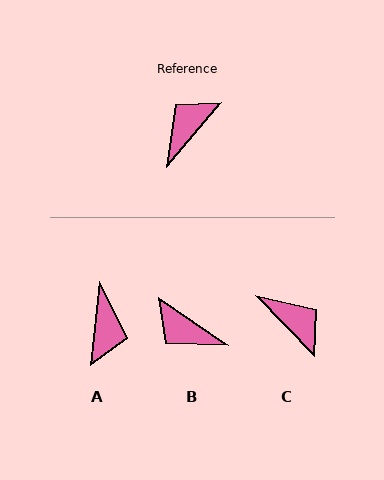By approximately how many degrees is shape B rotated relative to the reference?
Approximately 96 degrees counter-clockwise.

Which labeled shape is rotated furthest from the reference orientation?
A, about 146 degrees away.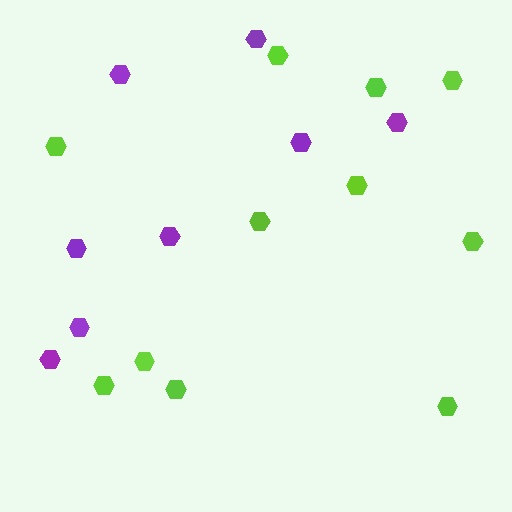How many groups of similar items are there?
There are 2 groups: one group of purple hexagons (8) and one group of lime hexagons (11).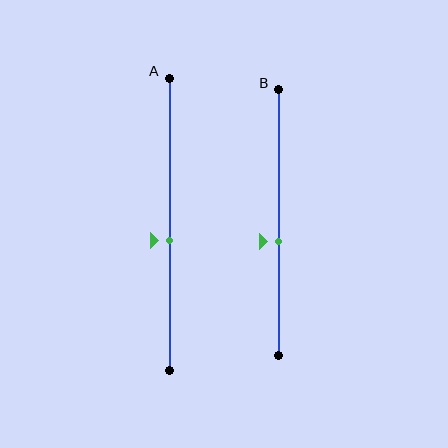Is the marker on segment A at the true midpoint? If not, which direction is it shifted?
No, the marker on segment A is shifted downward by about 5% of the segment length.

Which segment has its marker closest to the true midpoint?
Segment A has its marker closest to the true midpoint.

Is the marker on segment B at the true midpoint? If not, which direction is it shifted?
No, the marker on segment B is shifted downward by about 7% of the segment length.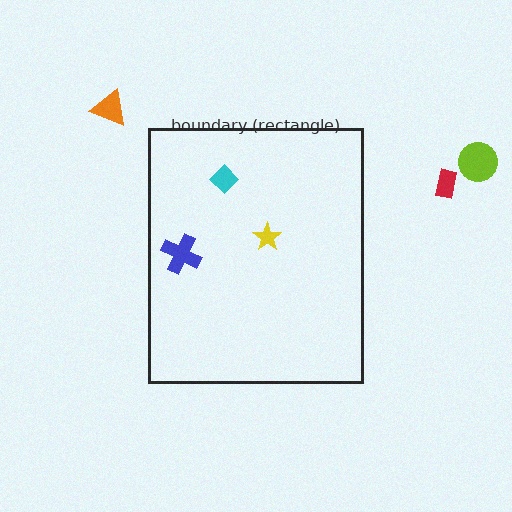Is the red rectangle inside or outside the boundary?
Outside.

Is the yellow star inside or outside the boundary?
Inside.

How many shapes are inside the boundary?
3 inside, 3 outside.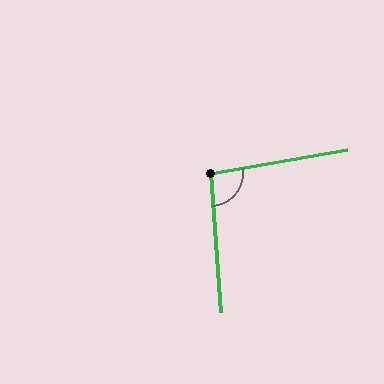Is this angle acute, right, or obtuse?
It is obtuse.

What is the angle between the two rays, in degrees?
Approximately 96 degrees.